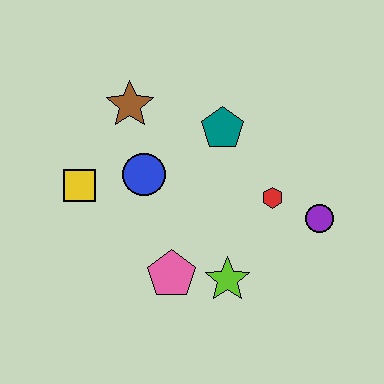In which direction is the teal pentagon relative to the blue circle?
The teal pentagon is to the right of the blue circle.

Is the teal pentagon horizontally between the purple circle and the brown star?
Yes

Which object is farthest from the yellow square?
The purple circle is farthest from the yellow square.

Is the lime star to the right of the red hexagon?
No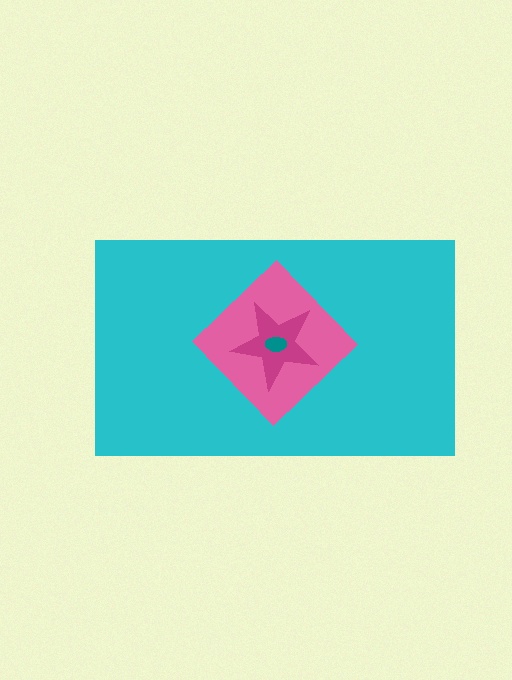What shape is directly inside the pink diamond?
The magenta star.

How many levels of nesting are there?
4.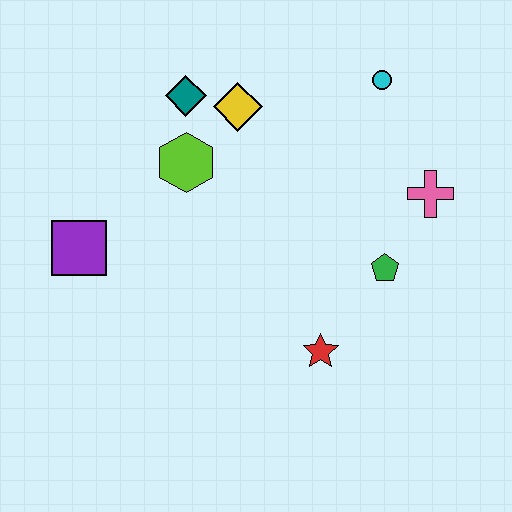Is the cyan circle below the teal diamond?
No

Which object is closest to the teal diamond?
The yellow diamond is closest to the teal diamond.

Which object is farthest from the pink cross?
The purple square is farthest from the pink cross.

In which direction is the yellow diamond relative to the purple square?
The yellow diamond is to the right of the purple square.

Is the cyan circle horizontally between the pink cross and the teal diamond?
Yes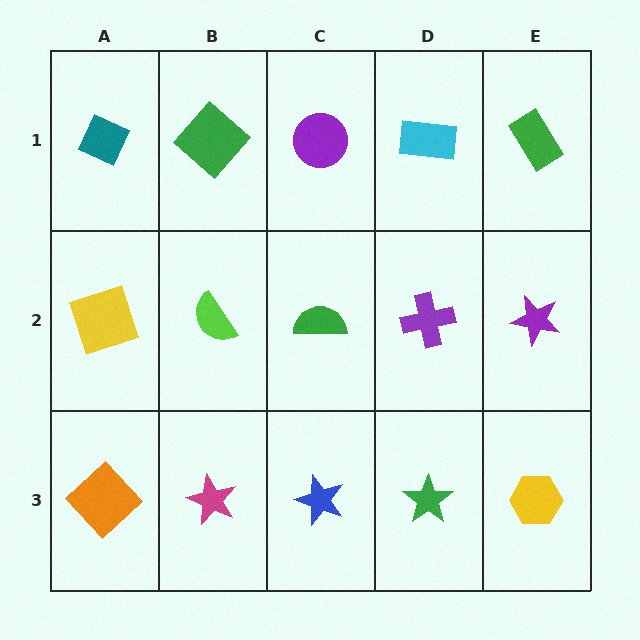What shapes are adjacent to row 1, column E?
A purple star (row 2, column E), a cyan rectangle (row 1, column D).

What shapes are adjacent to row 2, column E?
A green rectangle (row 1, column E), a yellow hexagon (row 3, column E), a purple cross (row 2, column D).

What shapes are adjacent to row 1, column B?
A lime semicircle (row 2, column B), a teal diamond (row 1, column A), a purple circle (row 1, column C).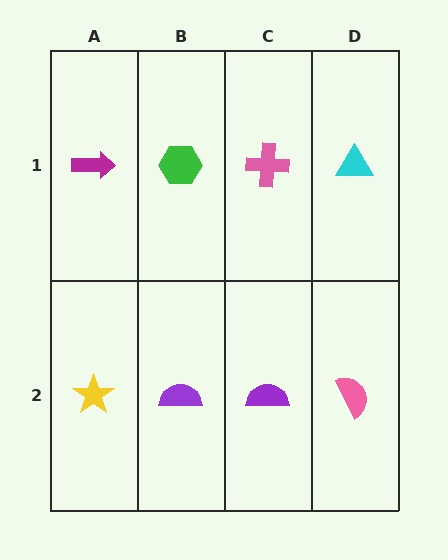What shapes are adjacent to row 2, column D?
A cyan triangle (row 1, column D), a purple semicircle (row 2, column C).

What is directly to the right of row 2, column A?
A purple semicircle.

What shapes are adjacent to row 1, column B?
A purple semicircle (row 2, column B), a magenta arrow (row 1, column A), a pink cross (row 1, column C).